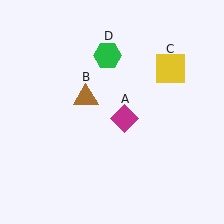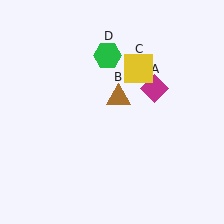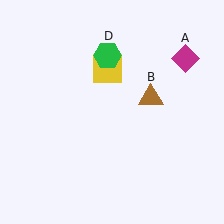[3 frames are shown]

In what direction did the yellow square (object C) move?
The yellow square (object C) moved left.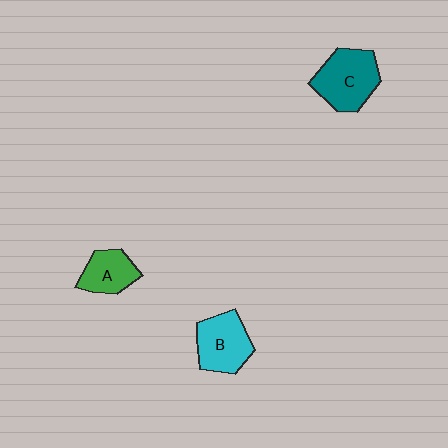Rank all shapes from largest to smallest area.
From largest to smallest: C (teal), B (cyan), A (green).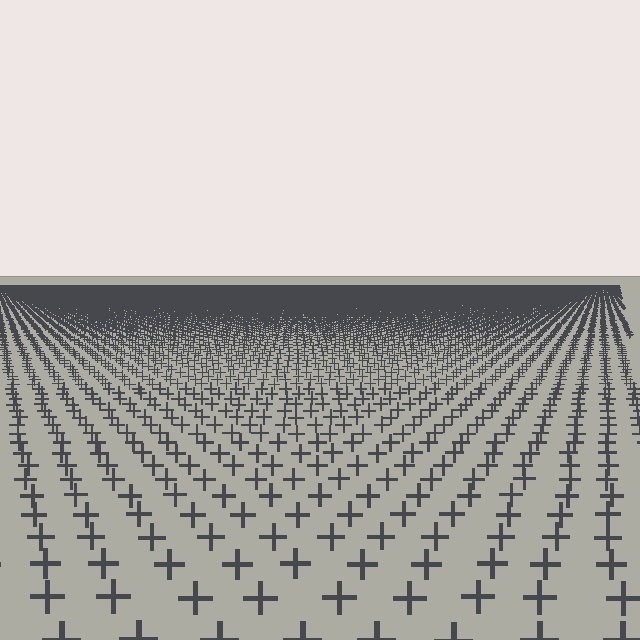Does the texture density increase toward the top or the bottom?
Density increases toward the top.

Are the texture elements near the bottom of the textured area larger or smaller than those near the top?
Larger. Near the bottom, elements are closer to the viewer and appear at a bigger on-screen size.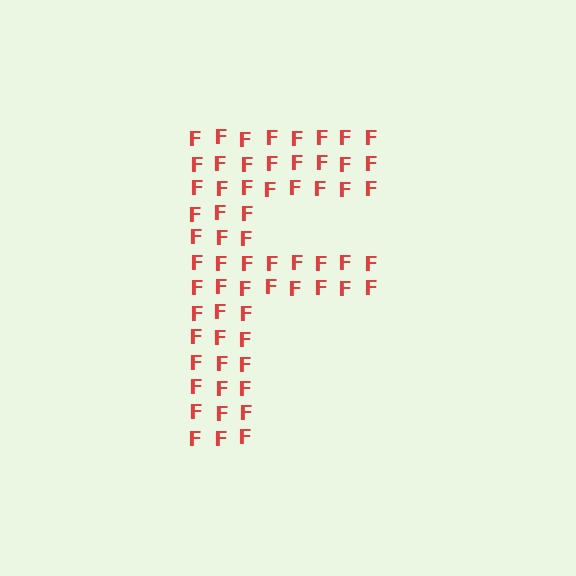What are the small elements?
The small elements are letter F's.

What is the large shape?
The large shape is the letter F.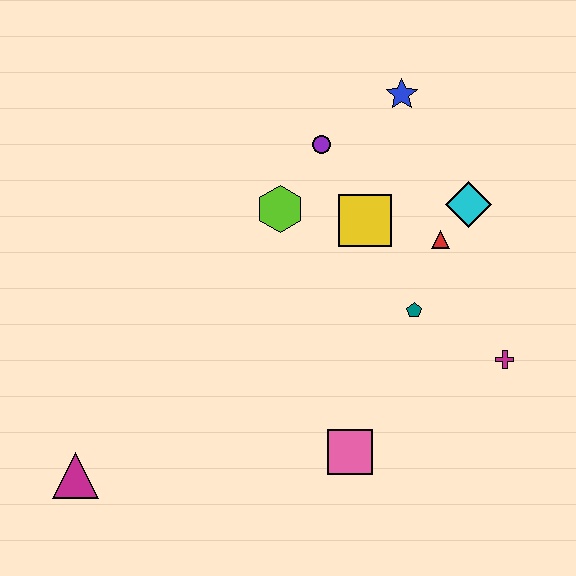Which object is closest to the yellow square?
The red triangle is closest to the yellow square.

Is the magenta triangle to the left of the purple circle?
Yes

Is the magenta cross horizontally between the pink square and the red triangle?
No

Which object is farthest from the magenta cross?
The magenta triangle is farthest from the magenta cross.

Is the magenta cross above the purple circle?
No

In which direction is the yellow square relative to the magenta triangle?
The yellow square is to the right of the magenta triangle.